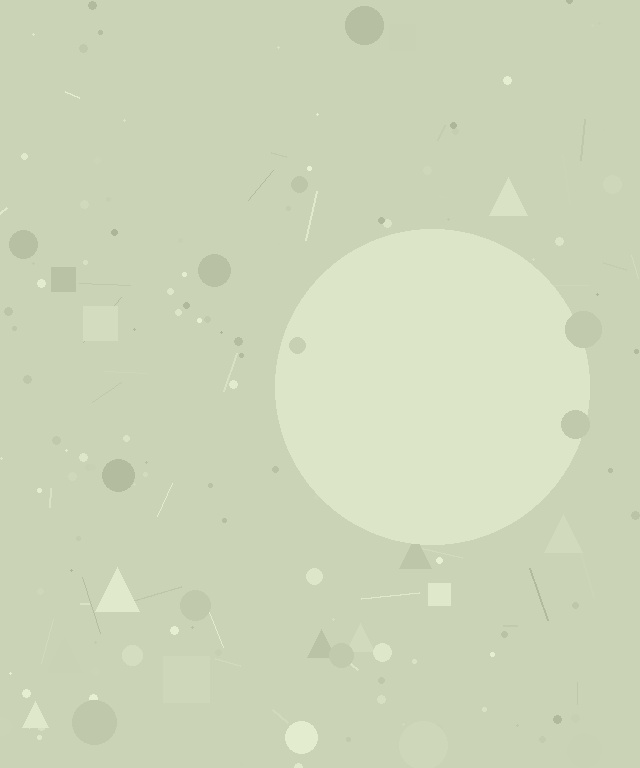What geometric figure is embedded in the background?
A circle is embedded in the background.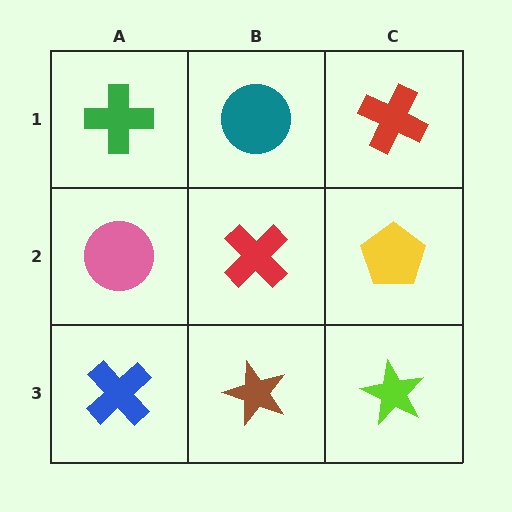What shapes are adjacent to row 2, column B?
A teal circle (row 1, column B), a brown star (row 3, column B), a pink circle (row 2, column A), a yellow pentagon (row 2, column C).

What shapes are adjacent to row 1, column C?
A yellow pentagon (row 2, column C), a teal circle (row 1, column B).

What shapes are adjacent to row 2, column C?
A red cross (row 1, column C), a lime star (row 3, column C), a red cross (row 2, column B).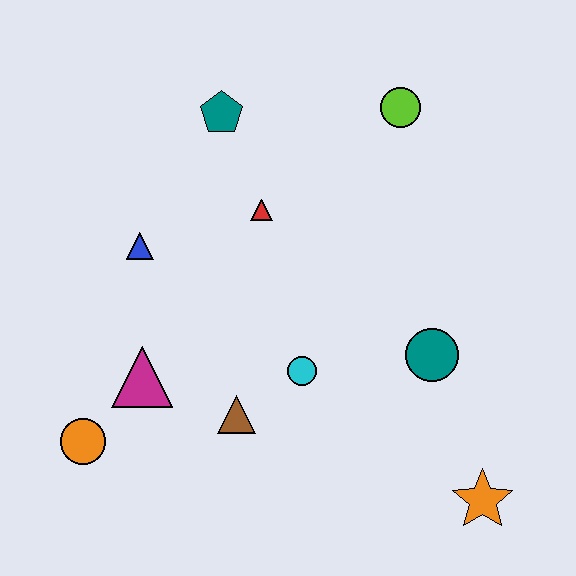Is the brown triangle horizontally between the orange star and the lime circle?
No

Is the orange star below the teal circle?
Yes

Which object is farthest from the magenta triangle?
The lime circle is farthest from the magenta triangle.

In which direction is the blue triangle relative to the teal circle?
The blue triangle is to the left of the teal circle.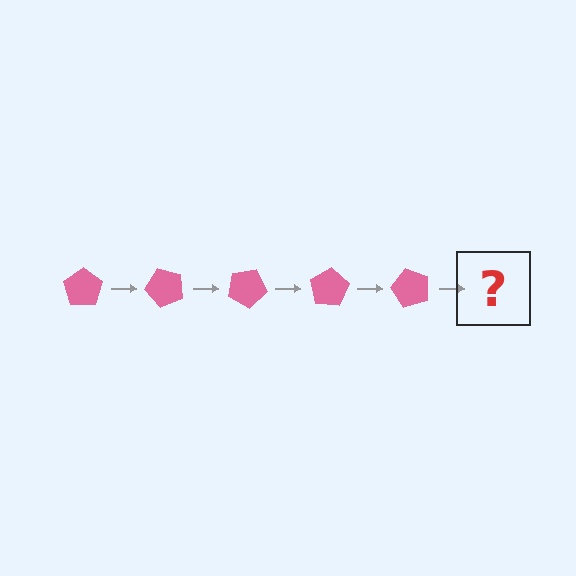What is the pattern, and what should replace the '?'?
The pattern is that the pentagon rotates 50 degrees each step. The '?' should be a pink pentagon rotated 250 degrees.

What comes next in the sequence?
The next element should be a pink pentagon rotated 250 degrees.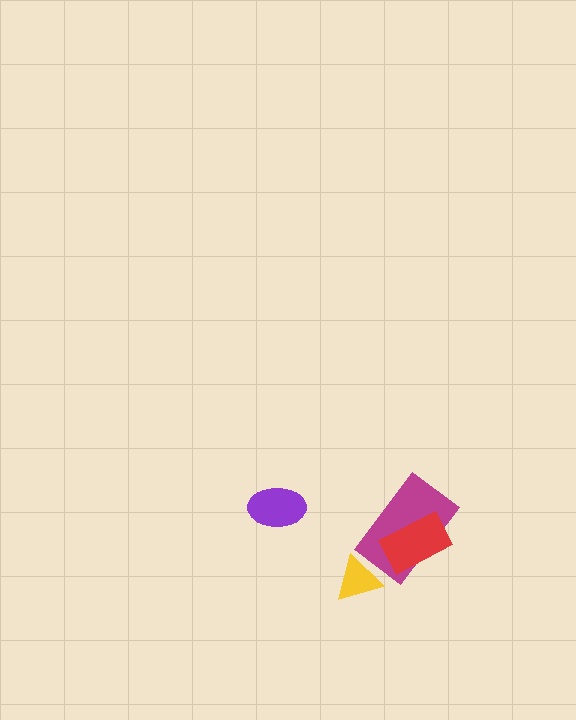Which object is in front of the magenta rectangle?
The red rectangle is in front of the magenta rectangle.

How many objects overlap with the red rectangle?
1 object overlaps with the red rectangle.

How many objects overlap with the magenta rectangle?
1 object overlaps with the magenta rectangle.